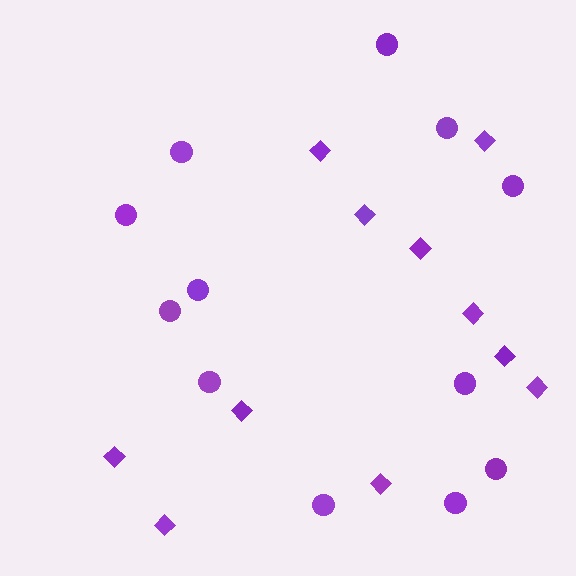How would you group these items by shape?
There are 2 groups: one group of diamonds (11) and one group of circles (12).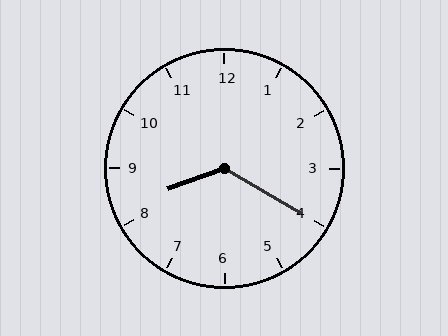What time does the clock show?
8:20.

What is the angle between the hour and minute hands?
Approximately 130 degrees.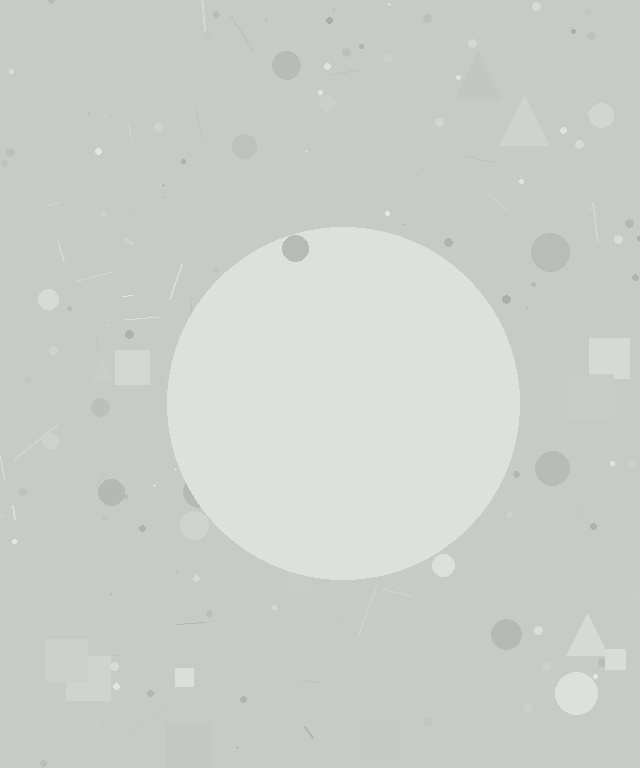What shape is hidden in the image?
A circle is hidden in the image.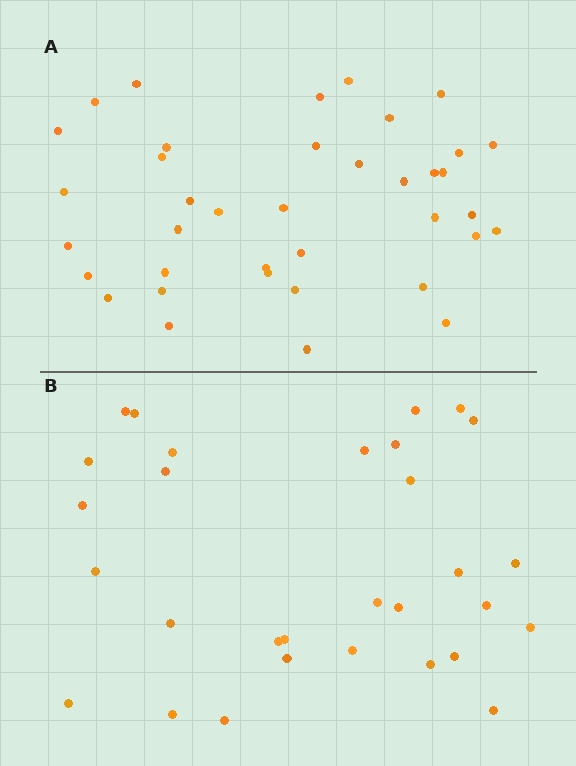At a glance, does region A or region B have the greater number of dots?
Region A (the top region) has more dots.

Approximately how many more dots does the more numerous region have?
Region A has roughly 8 or so more dots than region B.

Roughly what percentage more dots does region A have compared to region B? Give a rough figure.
About 25% more.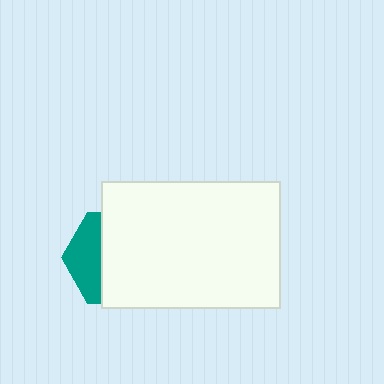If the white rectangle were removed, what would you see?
You would see the complete teal hexagon.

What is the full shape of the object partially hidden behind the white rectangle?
The partially hidden object is a teal hexagon.